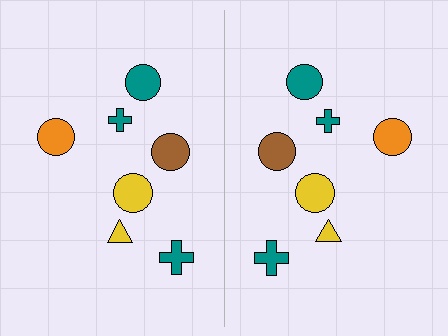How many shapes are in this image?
There are 14 shapes in this image.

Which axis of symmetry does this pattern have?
The pattern has a vertical axis of symmetry running through the center of the image.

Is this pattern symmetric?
Yes, this pattern has bilateral (reflection) symmetry.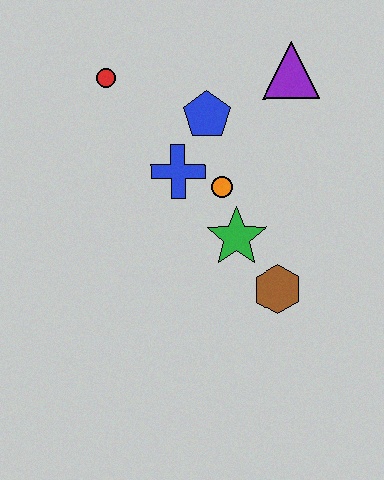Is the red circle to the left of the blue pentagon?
Yes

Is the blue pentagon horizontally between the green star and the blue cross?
Yes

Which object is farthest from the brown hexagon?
The red circle is farthest from the brown hexagon.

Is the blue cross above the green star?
Yes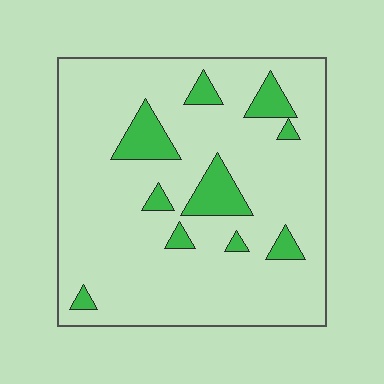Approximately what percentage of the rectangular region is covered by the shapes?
Approximately 15%.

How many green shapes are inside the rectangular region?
10.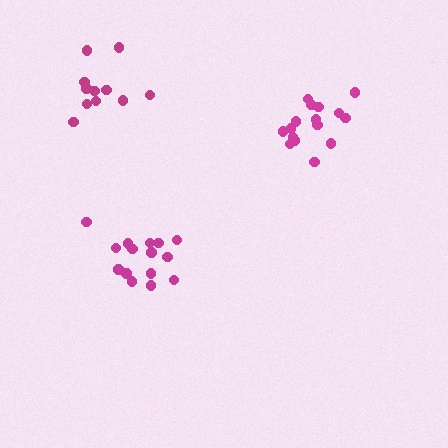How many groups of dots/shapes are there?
There are 3 groups.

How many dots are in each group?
Group 1: 16 dots, Group 2: 15 dots, Group 3: 11 dots (42 total).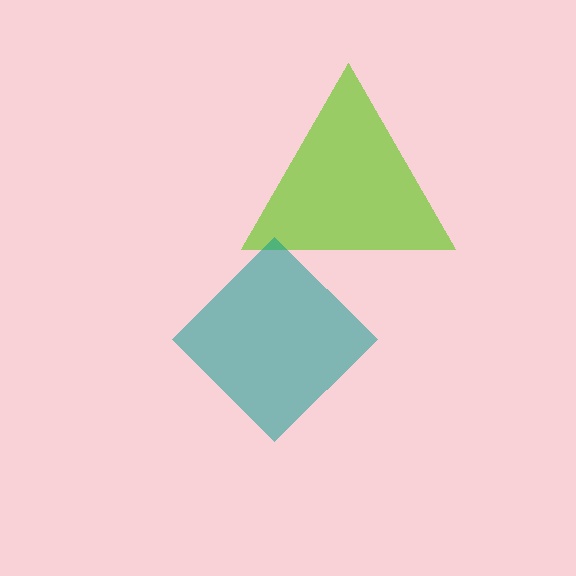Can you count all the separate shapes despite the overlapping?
Yes, there are 2 separate shapes.